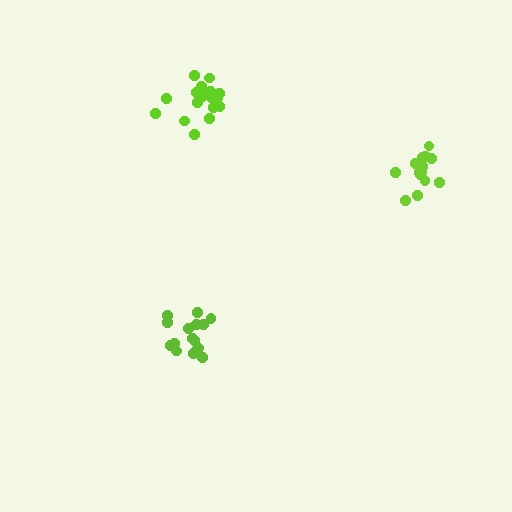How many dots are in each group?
Group 1: 15 dots, Group 2: 16 dots, Group 3: 18 dots (49 total).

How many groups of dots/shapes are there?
There are 3 groups.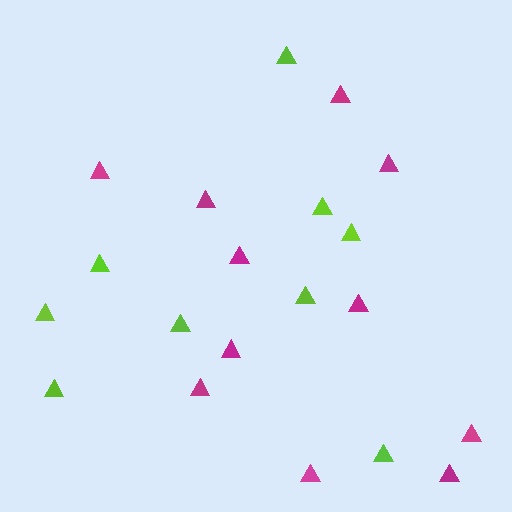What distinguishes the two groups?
There are 2 groups: one group of lime triangles (9) and one group of magenta triangles (11).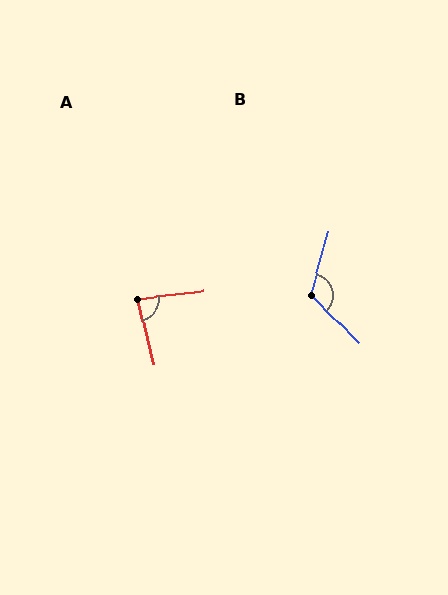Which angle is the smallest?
A, at approximately 83 degrees.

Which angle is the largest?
B, at approximately 120 degrees.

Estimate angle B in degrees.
Approximately 120 degrees.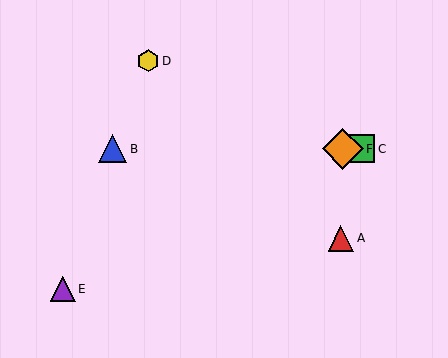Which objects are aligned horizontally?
Objects B, C, F are aligned horizontally.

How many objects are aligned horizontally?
3 objects (B, C, F) are aligned horizontally.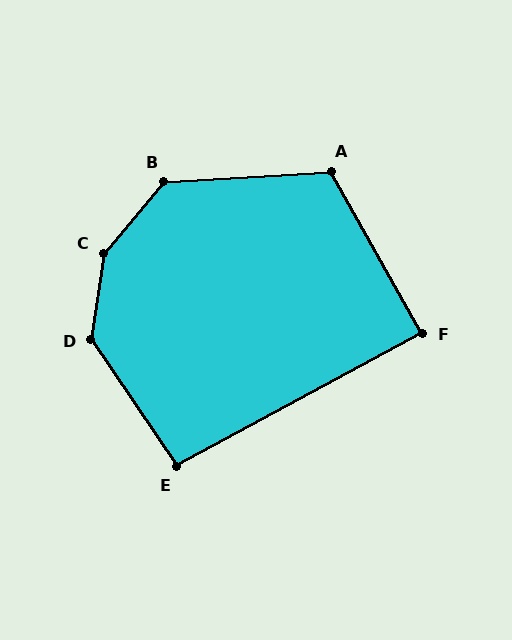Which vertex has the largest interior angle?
C, at approximately 148 degrees.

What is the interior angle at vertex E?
Approximately 96 degrees (obtuse).